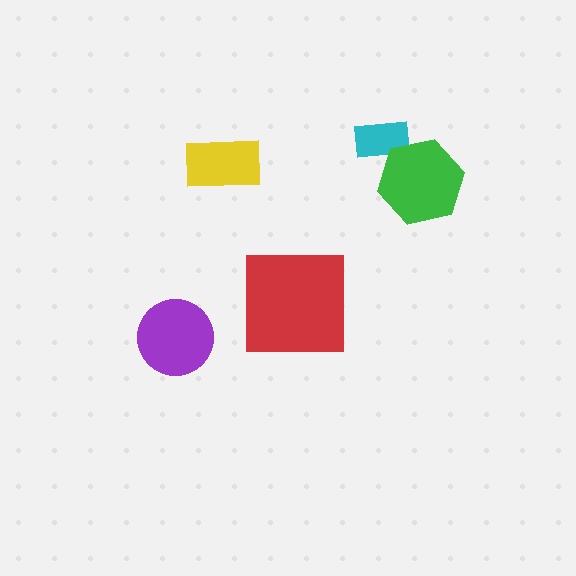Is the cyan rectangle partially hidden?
Yes, it is partially covered by another shape.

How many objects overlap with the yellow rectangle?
0 objects overlap with the yellow rectangle.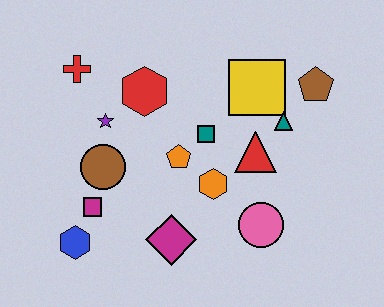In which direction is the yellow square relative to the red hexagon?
The yellow square is to the right of the red hexagon.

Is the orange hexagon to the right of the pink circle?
No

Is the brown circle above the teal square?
No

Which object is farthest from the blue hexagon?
The brown pentagon is farthest from the blue hexagon.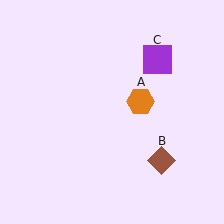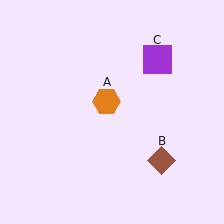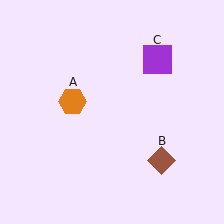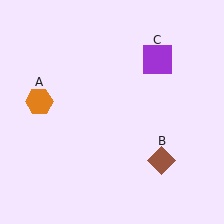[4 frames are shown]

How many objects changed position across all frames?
1 object changed position: orange hexagon (object A).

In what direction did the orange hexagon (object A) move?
The orange hexagon (object A) moved left.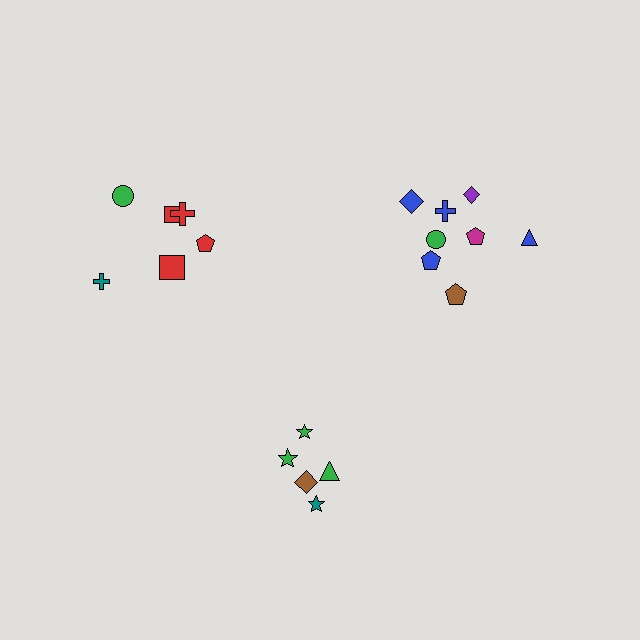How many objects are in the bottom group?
There are 5 objects.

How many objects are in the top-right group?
There are 8 objects.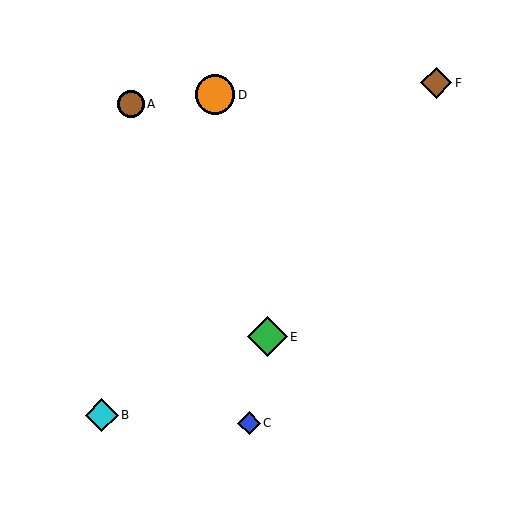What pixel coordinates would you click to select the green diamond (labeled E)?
Click at (267, 337) to select the green diamond E.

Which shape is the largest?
The orange circle (labeled D) is the largest.